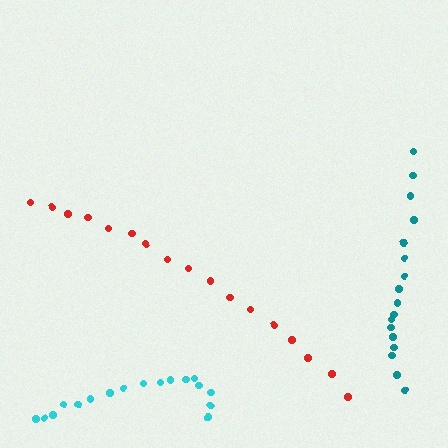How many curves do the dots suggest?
There are 3 distinct paths.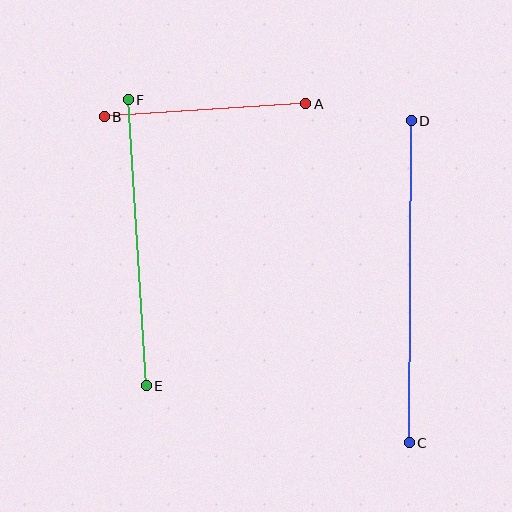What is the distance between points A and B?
The distance is approximately 202 pixels.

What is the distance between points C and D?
The distance is approximately 322 pixels.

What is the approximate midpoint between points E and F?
The midpoint is at approximately (137, 243) pixels.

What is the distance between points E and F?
The distance is approximately 287 pixels.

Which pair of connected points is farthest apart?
Points C and D are farthest apart.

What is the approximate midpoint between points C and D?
The midpoint is at approximately (410, 282) pixels.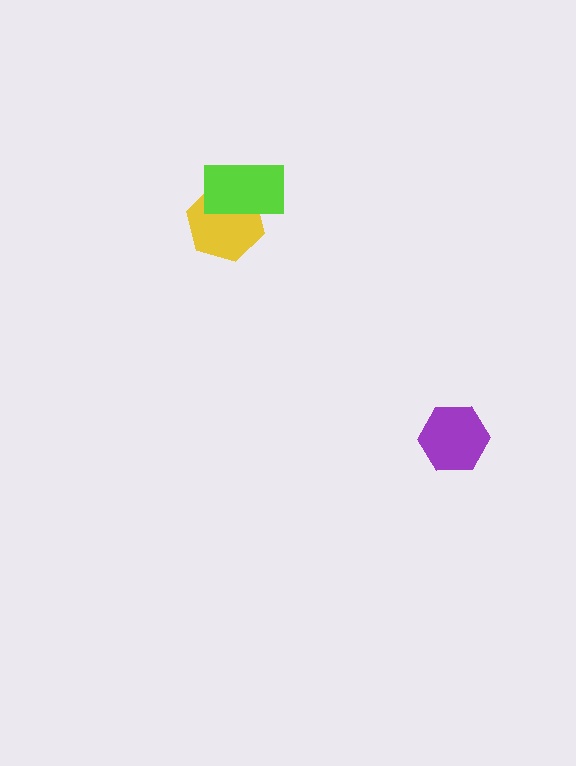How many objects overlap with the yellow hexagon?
1 object overlaps with the yellow hexagon.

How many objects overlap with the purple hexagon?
0 objects overlap with the purple hexagon.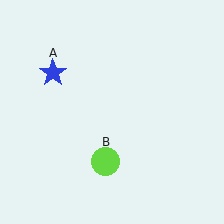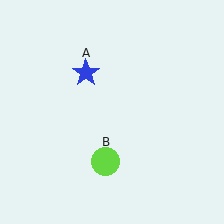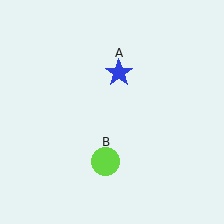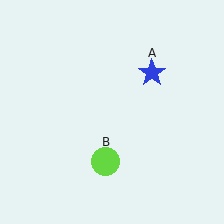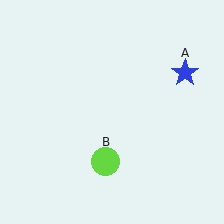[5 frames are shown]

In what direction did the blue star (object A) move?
The blue star (object A) moved right.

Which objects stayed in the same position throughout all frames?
Lime circle (object B) remained stationary.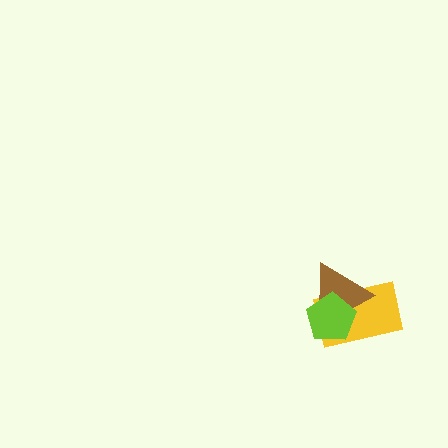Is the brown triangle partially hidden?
Yes, it is partially covered by another shape.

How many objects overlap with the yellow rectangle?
2 objects overlap with the yellow rectangle.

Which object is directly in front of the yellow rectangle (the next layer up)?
The brown triangle is directly in front of the yellow rectangle.